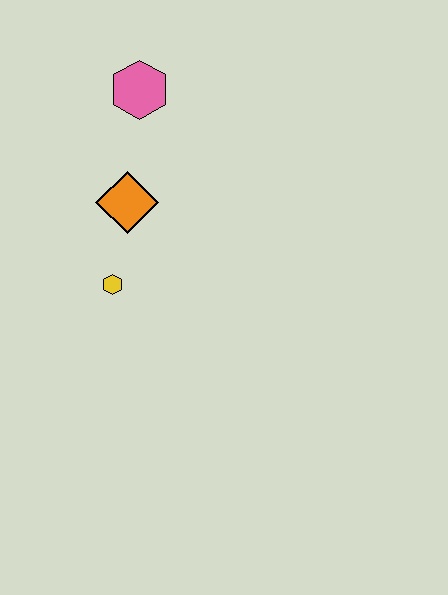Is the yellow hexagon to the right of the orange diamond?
No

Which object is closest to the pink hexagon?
The orange diamond is closest to the pink hexagon.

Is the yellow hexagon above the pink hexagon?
No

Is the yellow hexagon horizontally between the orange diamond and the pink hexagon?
No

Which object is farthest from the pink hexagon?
The yellow hexagon is farthest from the pink hexagon.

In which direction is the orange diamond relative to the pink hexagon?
The orange diamond is below the pink hexagon.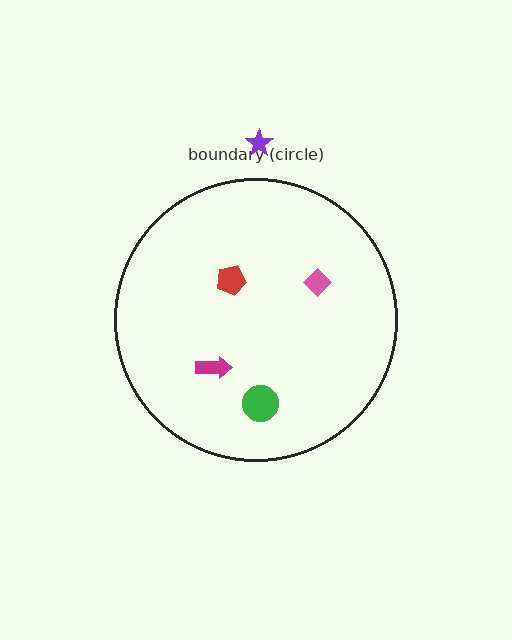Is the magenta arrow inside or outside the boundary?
Inside.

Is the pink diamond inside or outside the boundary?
Inside.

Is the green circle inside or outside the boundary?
Inside.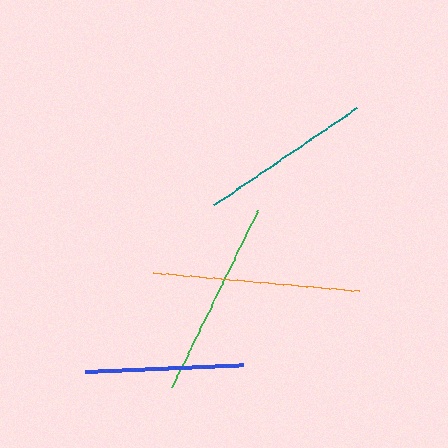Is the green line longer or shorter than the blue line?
The green line is longer than the blue line.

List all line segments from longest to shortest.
From longest to shortest: orange, green, teal, blue.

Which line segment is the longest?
The orange line is the longest at approximately 206 pixels.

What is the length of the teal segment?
The teal segment is approximately 173 pixels long.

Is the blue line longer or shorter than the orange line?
The orange line is longer than the blue line.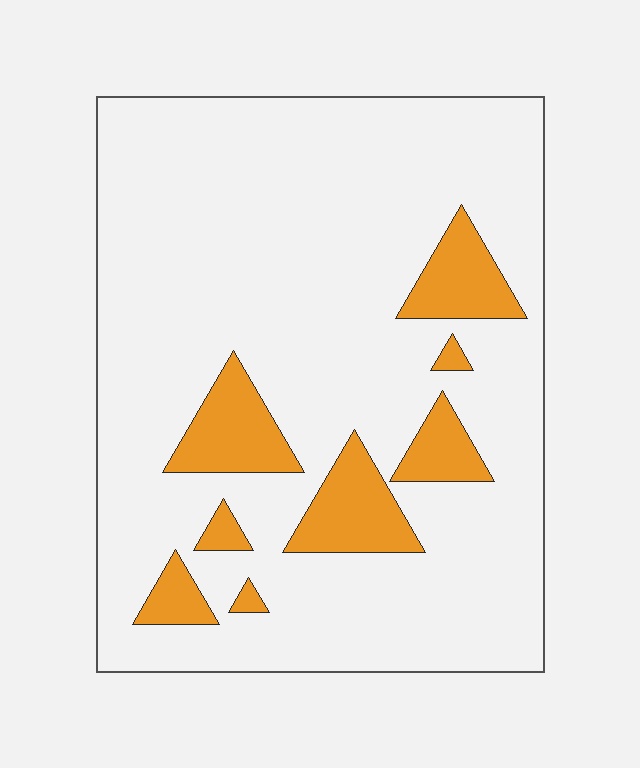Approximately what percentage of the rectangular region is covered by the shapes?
Approximately 15%.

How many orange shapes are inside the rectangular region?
8.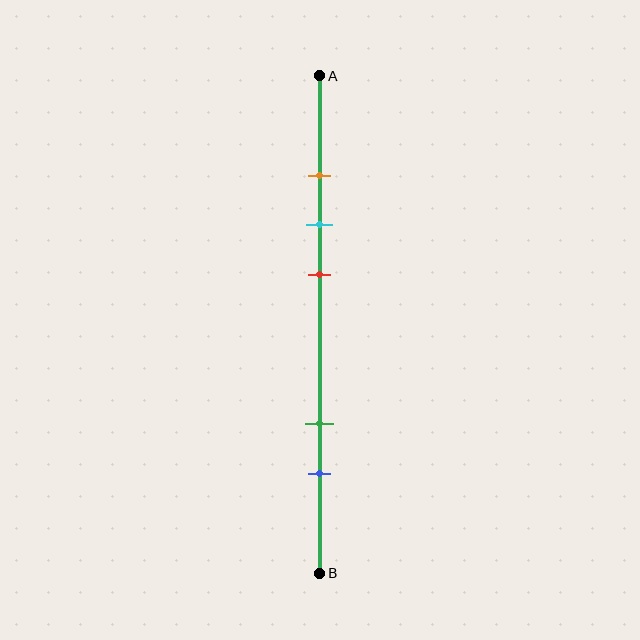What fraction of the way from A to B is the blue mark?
The blue mark is approximately 80% (0.8) of the way from A to B.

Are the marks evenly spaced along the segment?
No, the marks are not evenly spaced.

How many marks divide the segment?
There are 5 marks dividing the segment.